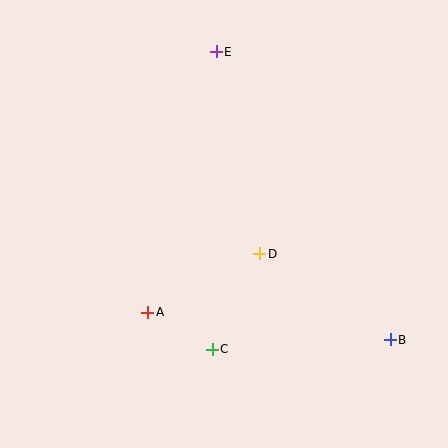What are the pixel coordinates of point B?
Point B is at (390, 340).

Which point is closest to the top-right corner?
Point E is closest to the top-right corner.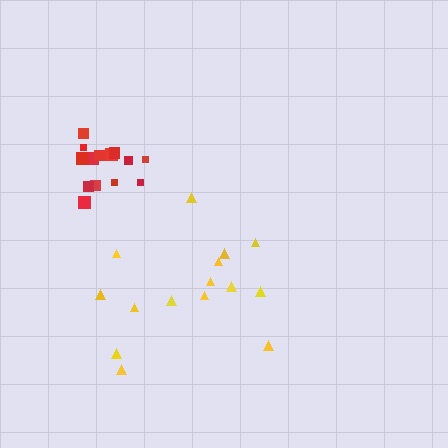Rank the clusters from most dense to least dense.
red, yellow.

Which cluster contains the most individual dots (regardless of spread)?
Yellow (15).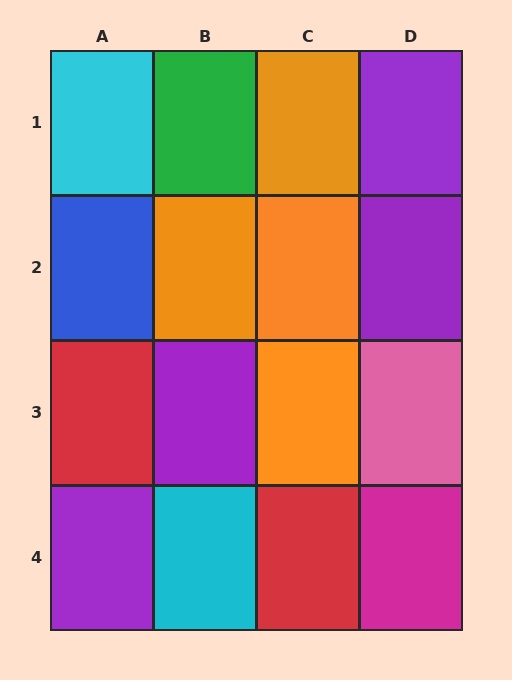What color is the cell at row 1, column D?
Purple.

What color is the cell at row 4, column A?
Purple.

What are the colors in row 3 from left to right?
Red, purple, orange, pink.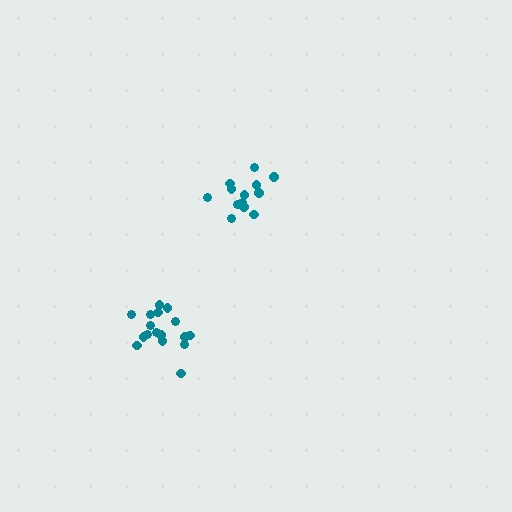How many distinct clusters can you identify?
There are 2 distinct clusters.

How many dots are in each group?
Group 1: 17 dots, Group 2: 13 dots (30 total).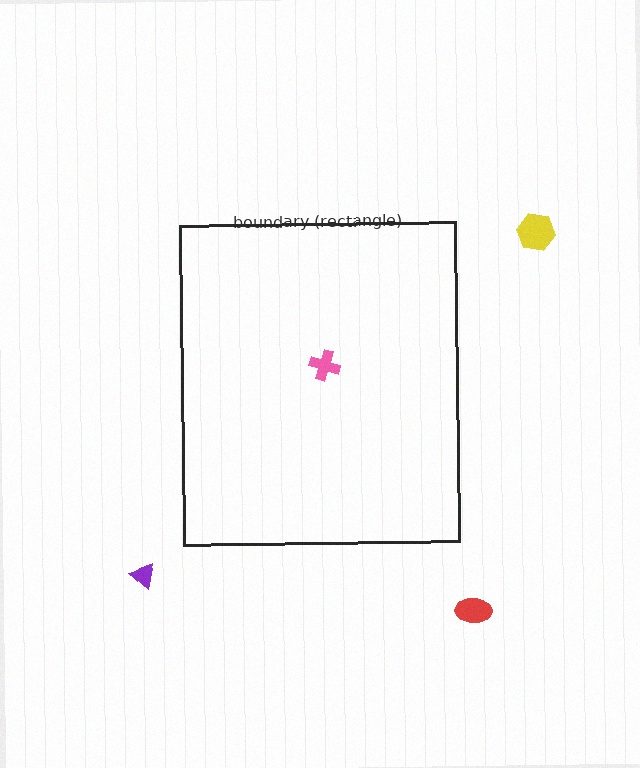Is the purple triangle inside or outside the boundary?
Outside.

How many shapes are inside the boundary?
1 inside, 3 outside.